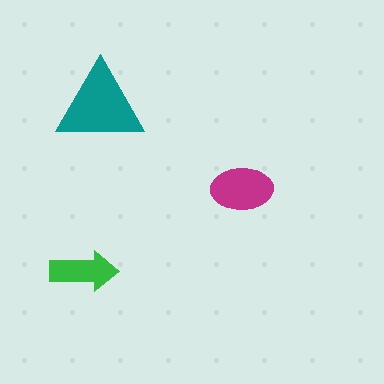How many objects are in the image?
There are 3 objects in the image.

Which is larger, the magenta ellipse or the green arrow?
The magenta ellipse.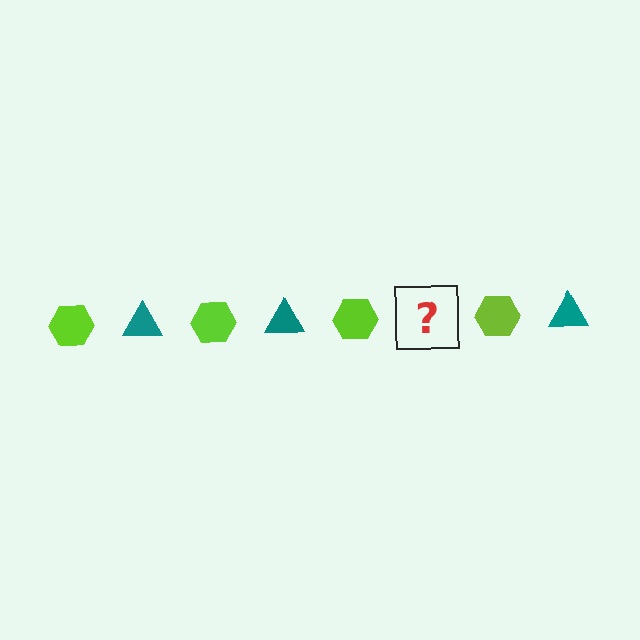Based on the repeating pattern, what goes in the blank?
The blank should be a teal triangle.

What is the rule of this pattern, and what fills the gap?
The rule is that the pattern alternates between lime hexagon and teal triangle. The gap should be filled with a teal triangle.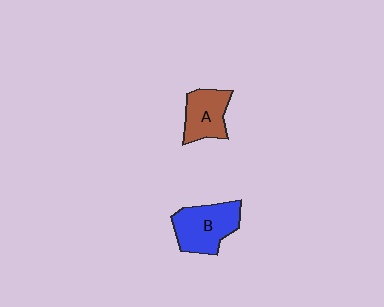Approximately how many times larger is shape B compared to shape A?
Approximately 1.3 times.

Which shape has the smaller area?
Shape A (brown).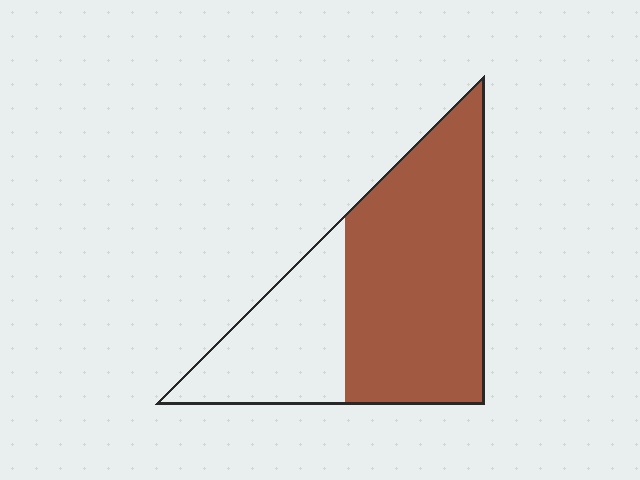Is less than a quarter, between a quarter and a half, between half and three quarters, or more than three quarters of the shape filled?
Between half and three quarters.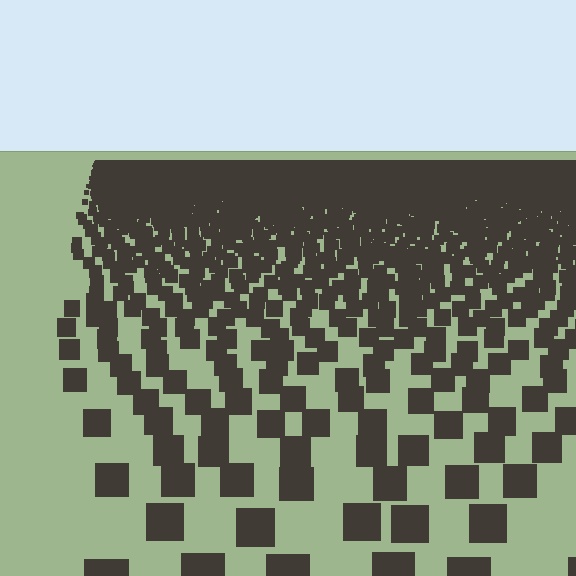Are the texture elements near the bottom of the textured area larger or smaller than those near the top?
Larger. Near the bottom, elements are closer to the viewer and appear at a bigger on-screen size.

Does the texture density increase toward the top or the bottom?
Density increases toward the top.